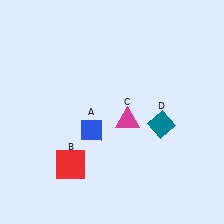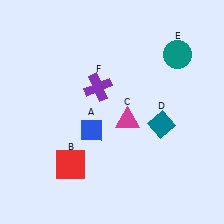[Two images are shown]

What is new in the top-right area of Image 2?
A teal circle (E) was added in the top-right area of Image 2.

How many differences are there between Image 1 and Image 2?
There are 2 differences between the two images.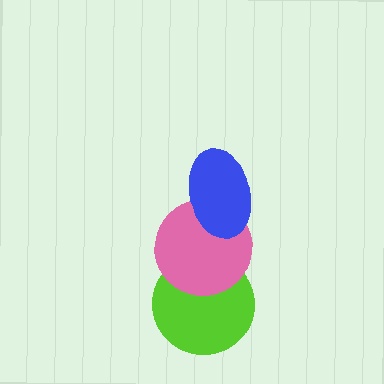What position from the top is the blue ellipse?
The blue ellipse is 1st from the top.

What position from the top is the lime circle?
The lime circle is 3rd from the top.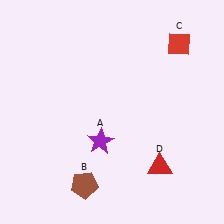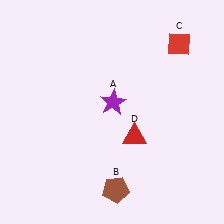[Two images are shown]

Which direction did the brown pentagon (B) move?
The brown pentagon (B) moved right.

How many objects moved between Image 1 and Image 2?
3 objects moved between the two images.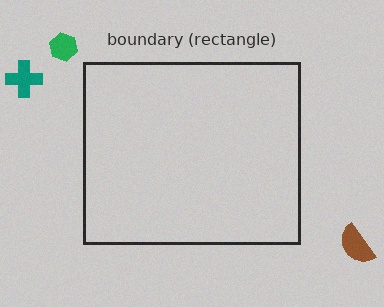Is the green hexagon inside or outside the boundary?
Outside.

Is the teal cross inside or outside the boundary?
Outside.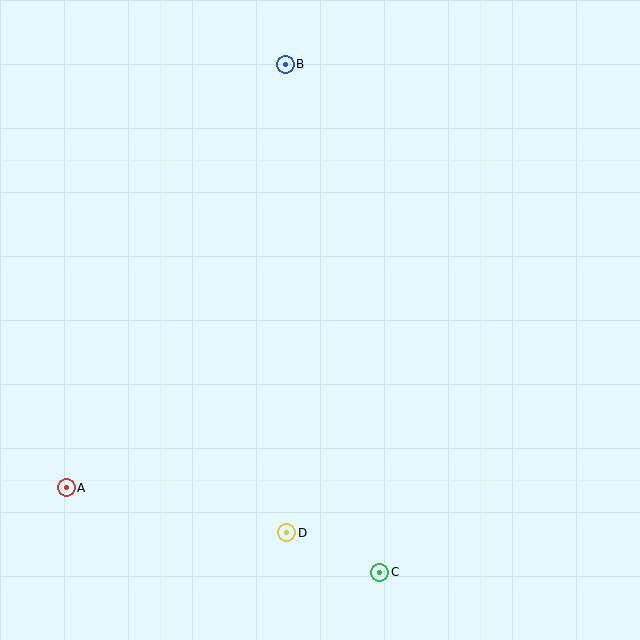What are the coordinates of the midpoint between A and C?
The midpoint between A and C is at (223, 530).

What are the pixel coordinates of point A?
Point A is at (66, 488).